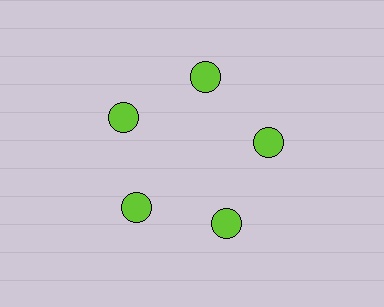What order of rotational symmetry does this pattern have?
This pattern has 5-fold rotational symmetry.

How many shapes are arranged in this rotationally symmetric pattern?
There are 5 shapes, arranged in 5 groups of 1.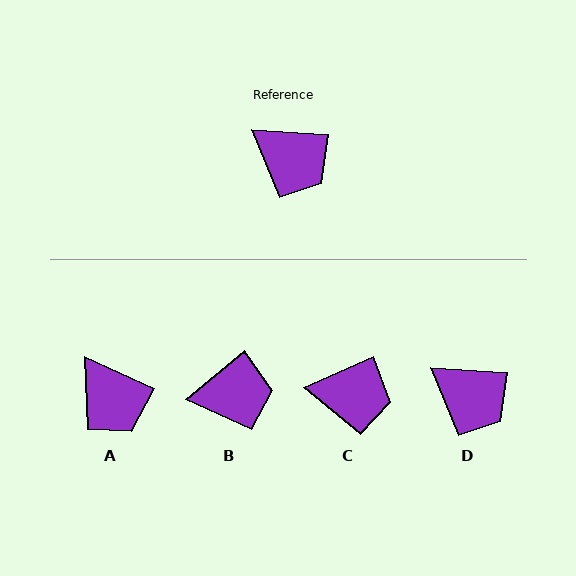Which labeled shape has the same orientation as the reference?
D.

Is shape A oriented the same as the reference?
No, it is off by about 20 degrees.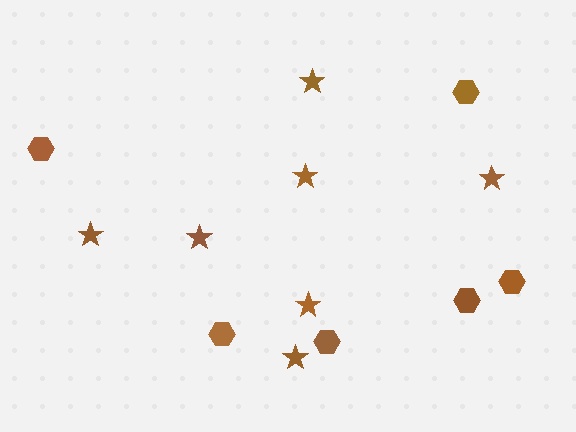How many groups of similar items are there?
There are 2 groups: one group of stars (7) and one group of hexagons (6).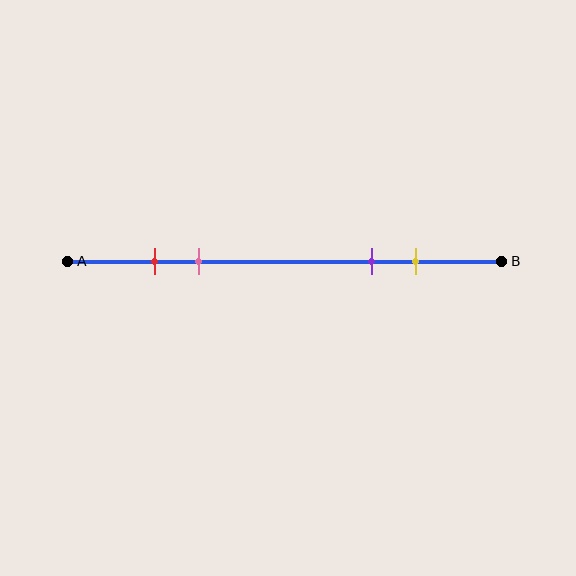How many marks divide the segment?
There are 4 marks dividing the segment.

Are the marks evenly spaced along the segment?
No, the marks are not evenly spaced.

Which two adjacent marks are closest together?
The red and pink marks are the closest adjacent pair.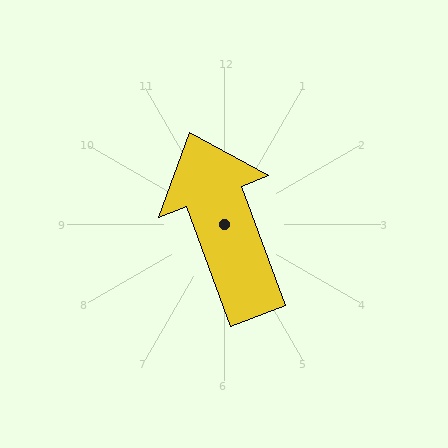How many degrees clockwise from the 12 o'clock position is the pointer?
Approximately 339 degrees.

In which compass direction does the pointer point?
North.